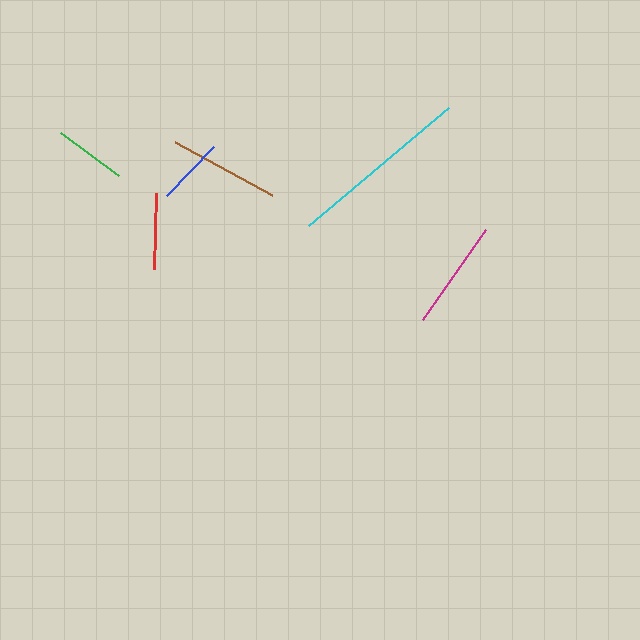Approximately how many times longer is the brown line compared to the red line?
The brown line is approximately 1.5 times the length of the red line.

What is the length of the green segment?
The green segment is approximately 71 pixels long.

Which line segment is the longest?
The cyan line is the longest at approximately 183 pixels.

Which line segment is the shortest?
The blue line is the shortest at approximately 68 pixels.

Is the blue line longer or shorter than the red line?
The red line is longer than the blue line.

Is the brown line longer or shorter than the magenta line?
The brown line is longer than the magenta line.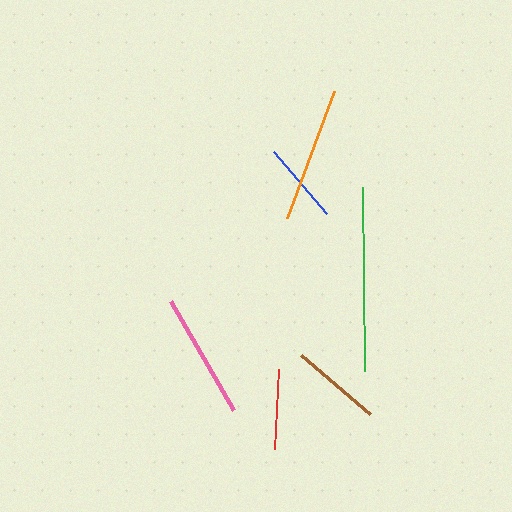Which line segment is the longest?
The green line is the longest at approximately 184 pixels.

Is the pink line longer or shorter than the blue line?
The pink line is longer than the blue line.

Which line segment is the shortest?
The red line is the shortest at approximately 81 pixels.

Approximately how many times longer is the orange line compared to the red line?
The orange line is approximately 1.7 times the length of the red line.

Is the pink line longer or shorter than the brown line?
The pink line is longer than the brown line.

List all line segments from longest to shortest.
From longest to shortest: green, orange, pink, brown, blue, red.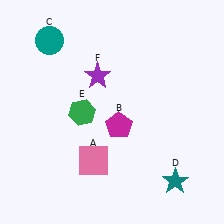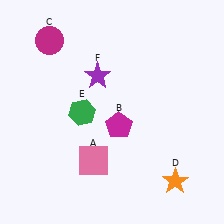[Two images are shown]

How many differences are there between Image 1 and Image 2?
There are 2 differences between the two images.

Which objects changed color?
C changed from teal to magenta. D changed from teal to orange.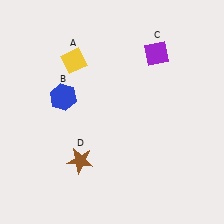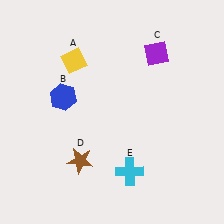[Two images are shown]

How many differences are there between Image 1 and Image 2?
There is 1 difference between the two images.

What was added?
A cyan cross (E) was added in Image 2.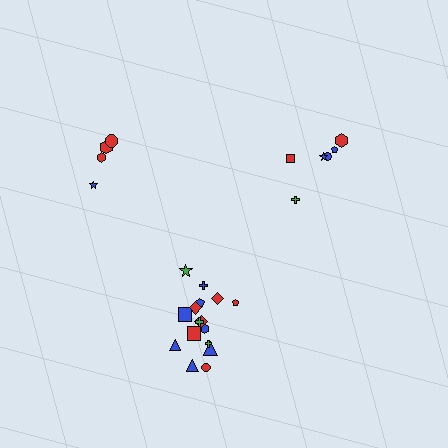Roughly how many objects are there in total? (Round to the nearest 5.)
Roughly 30 objects in total.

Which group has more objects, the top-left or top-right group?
The top-right group.